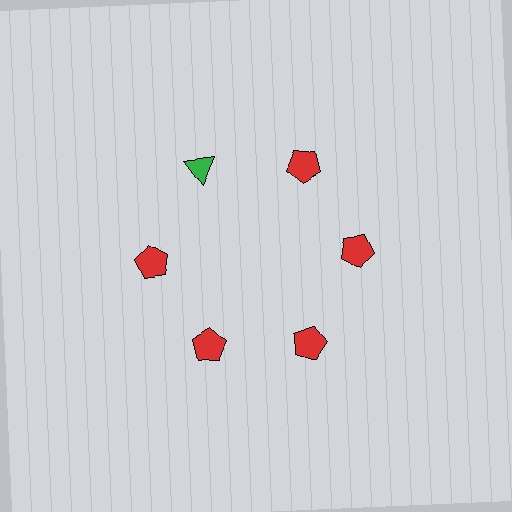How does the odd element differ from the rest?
It differs in both color (green instead of red) and shape (triangle instead of pentagon).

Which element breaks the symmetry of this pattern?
The green triangle at roughly the 11 o'clock position breaks the symmetry. All other shapes are red pentagons.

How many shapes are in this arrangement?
There are 6 shapes arranged in a ring pattern.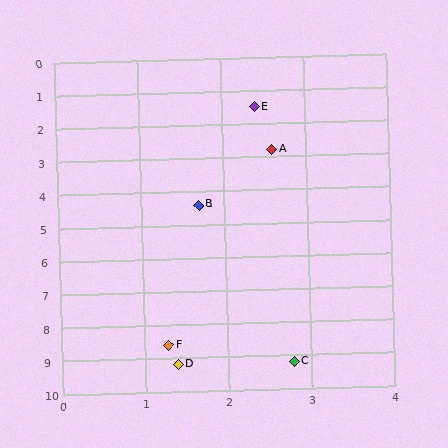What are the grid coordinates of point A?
Point A is at approximately (2.6, 2.8).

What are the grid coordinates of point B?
Point B is at approximately (1.7, 4.4).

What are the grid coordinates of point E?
Point E is at approximately (2.4, 1.5).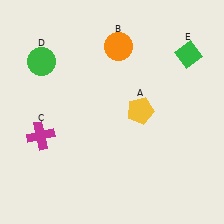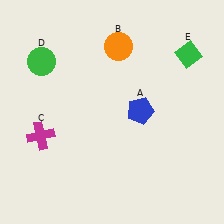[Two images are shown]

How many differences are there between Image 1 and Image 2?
There is 1 difference between the two images.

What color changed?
The pentagon (A) changed from yellow in Image 1 to blue in Image 2.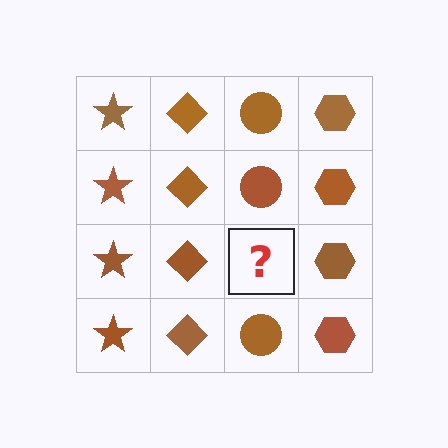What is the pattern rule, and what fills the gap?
The rule is that each column has a consistent shape. The gap should be filled with a brown circle.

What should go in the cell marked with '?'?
The missing cell should contain a brown circle.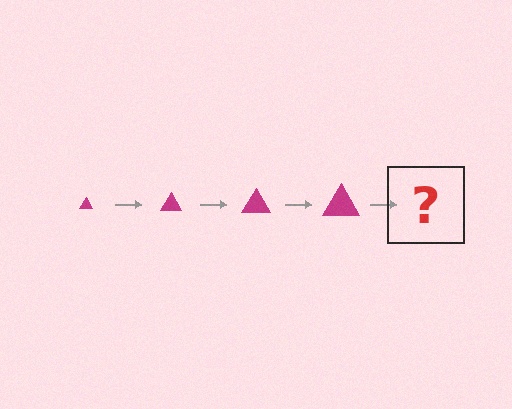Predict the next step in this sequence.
The next step is a magenta triangle, larger than the previous one.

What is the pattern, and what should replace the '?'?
The pattern is that the triangle gets progressively larger each step. The '?' should be a magenta triangle, larger than the previous one.